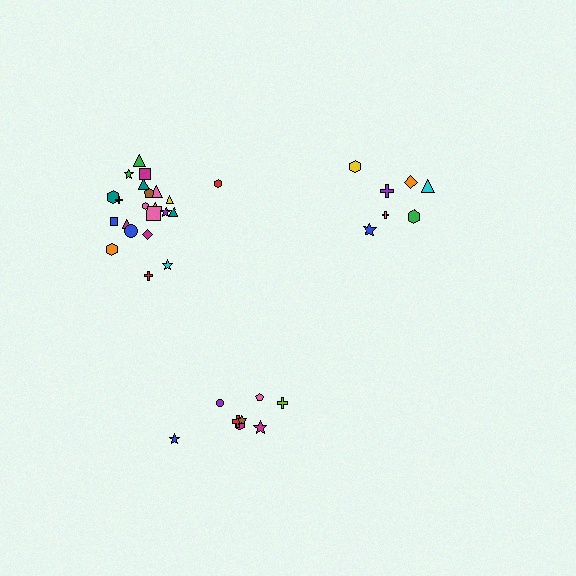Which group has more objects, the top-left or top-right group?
The top-left group.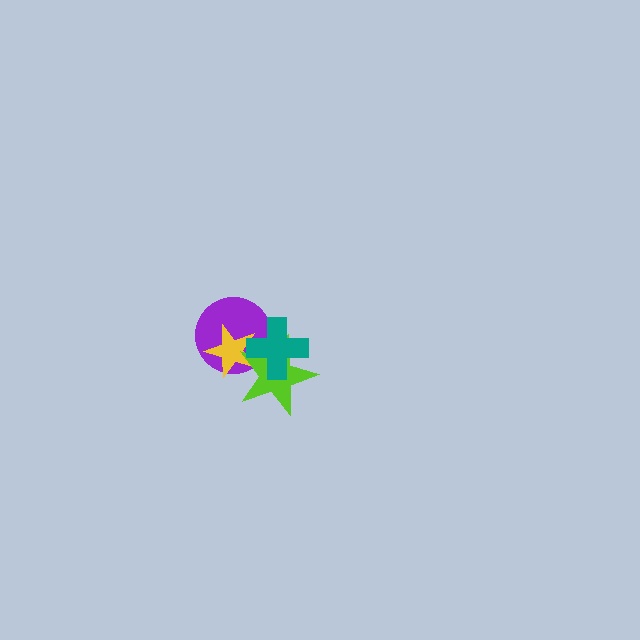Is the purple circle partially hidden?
Yes, it is partially covered by another shape.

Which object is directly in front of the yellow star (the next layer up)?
The lime star is directly in front of the yellow star.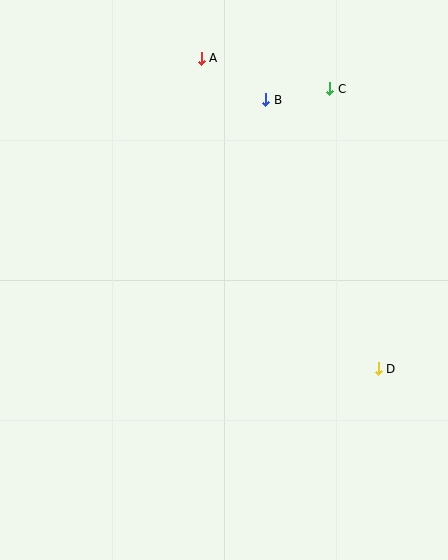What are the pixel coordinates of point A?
Point A is at (201, 58).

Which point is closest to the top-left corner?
Point A is closest to the top-left corner.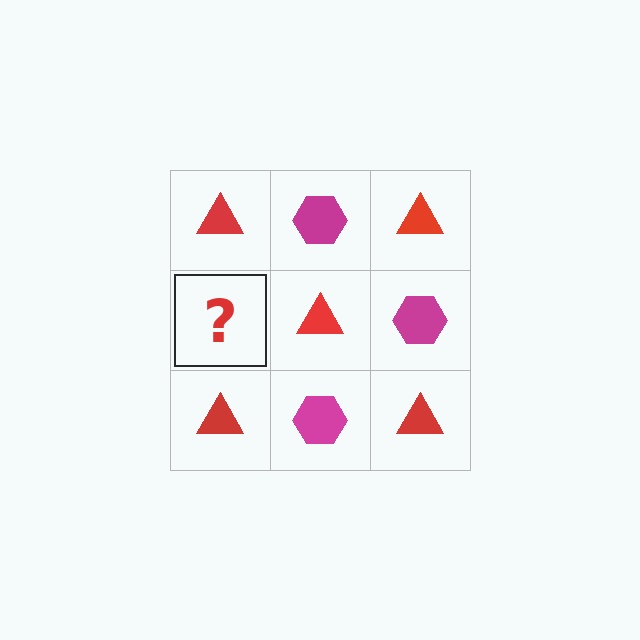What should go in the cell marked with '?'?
The missing cell should contain a magenta hexagon.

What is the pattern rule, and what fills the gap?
The rule is that it alternates red triangle and magenta hexagon in a checkerboard pattern. The gap should be filled with a magenta hexagon.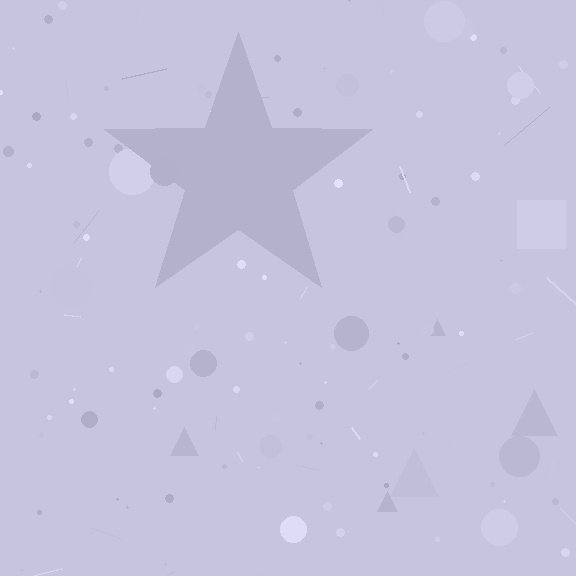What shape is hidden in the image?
A star is hidden in the image.